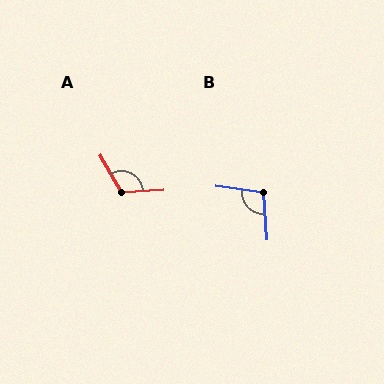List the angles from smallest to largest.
B (102°), A (116°).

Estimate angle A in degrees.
Approximately 116 degrees.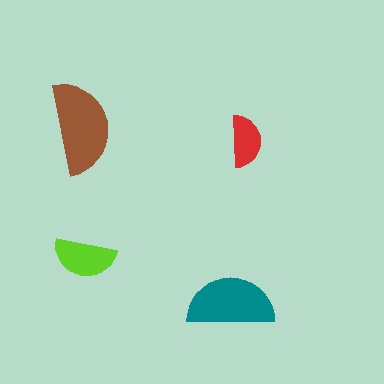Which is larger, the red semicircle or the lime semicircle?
The lime one.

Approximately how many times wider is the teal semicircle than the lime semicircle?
About 1.5 times wider.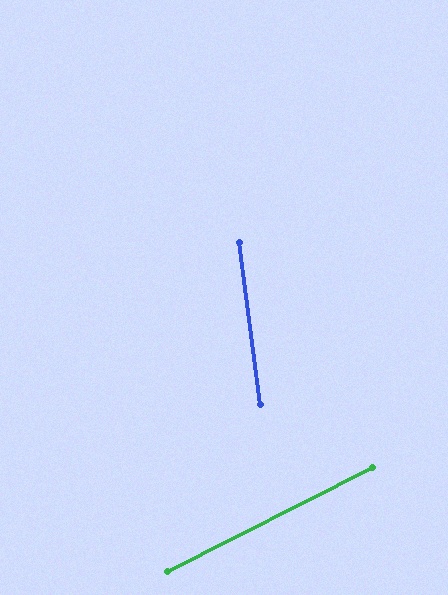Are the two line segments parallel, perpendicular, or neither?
Neither parallel nor perpendicular — they differ by about 70°.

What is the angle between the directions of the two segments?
Approximately 70 degrees.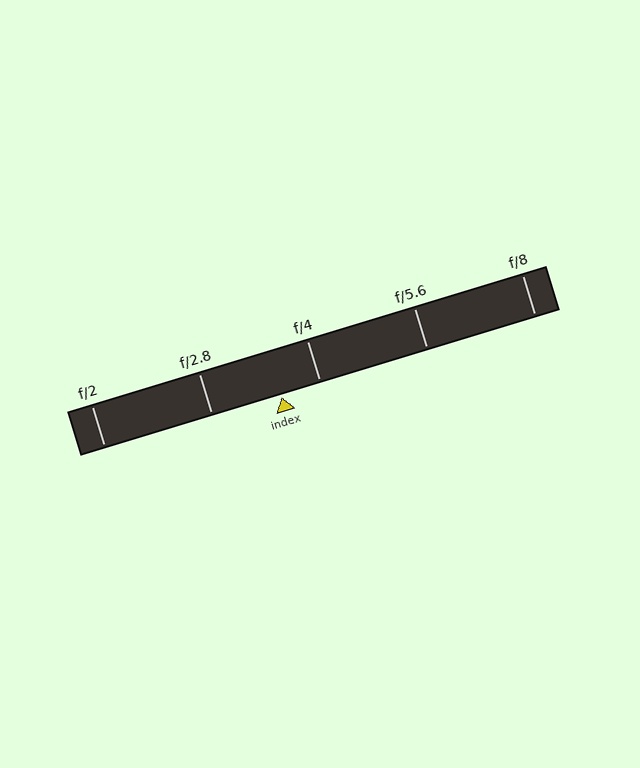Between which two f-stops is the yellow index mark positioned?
The index mark is between f/2.8 and f/4.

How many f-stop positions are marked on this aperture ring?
There are 5 f-stop positions marked.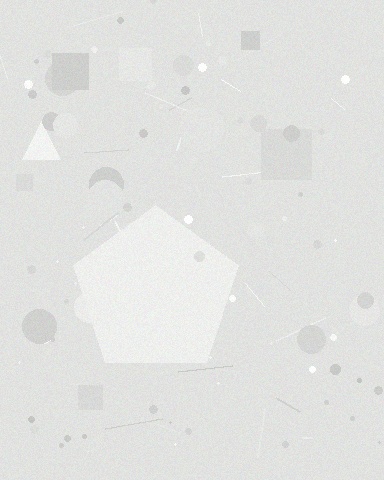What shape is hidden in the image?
A pentagon is hidden in the image.